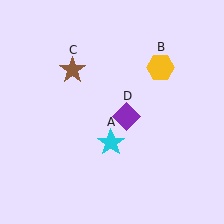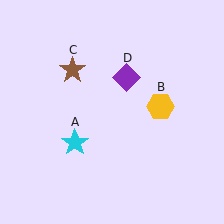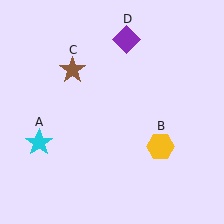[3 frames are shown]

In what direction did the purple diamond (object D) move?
The purple diamond (object D) moved up.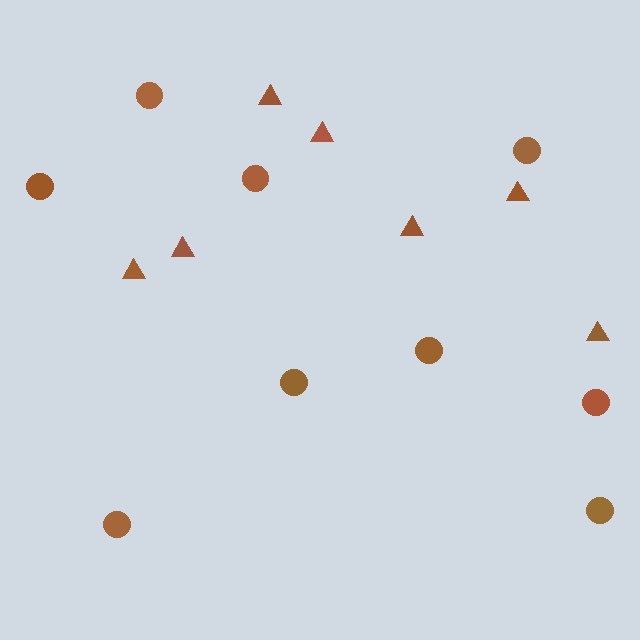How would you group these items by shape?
There are 2 groups: one group of triangles (7) and one group of circles (9).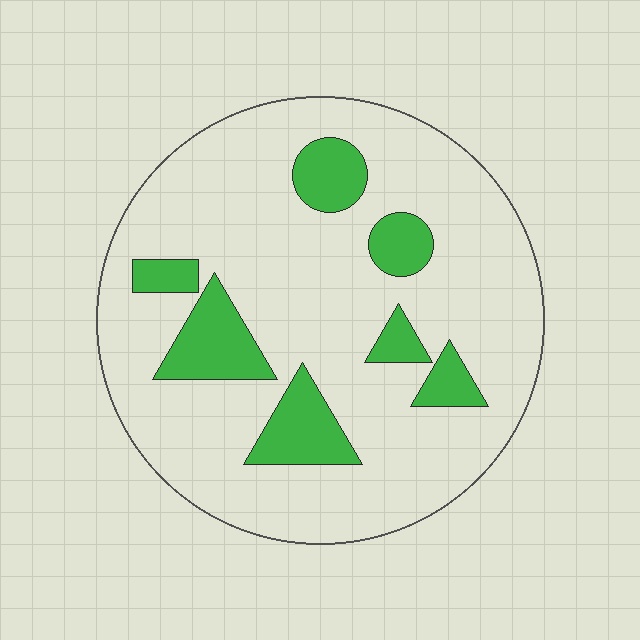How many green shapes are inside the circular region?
7.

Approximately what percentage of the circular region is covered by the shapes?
Approximately 20%.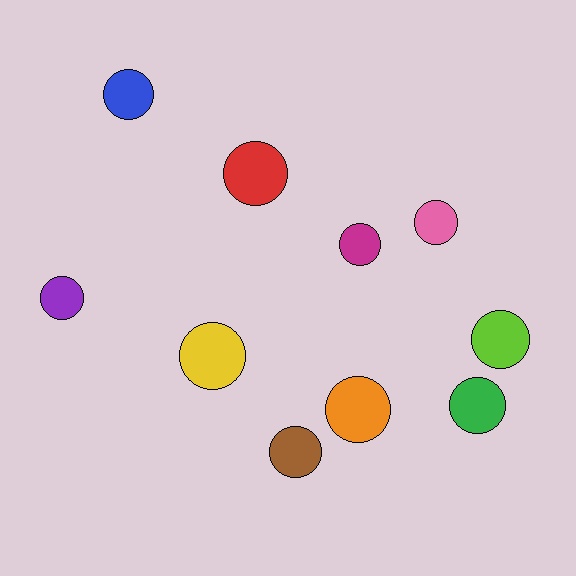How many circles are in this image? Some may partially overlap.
There are 10 circles.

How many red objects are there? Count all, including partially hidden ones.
There is 1 red object.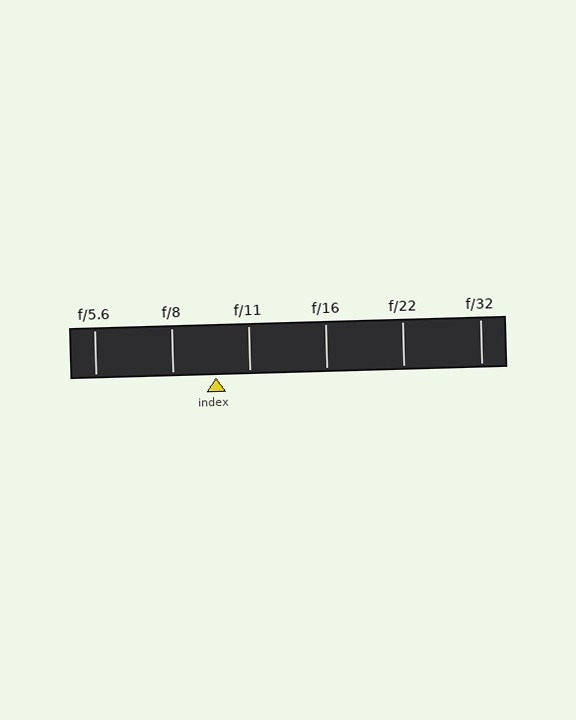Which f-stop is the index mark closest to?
The index mark is closest to f/11.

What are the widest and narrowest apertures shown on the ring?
The widest aperture shown is f/5.6 and the narrowest is f/32.